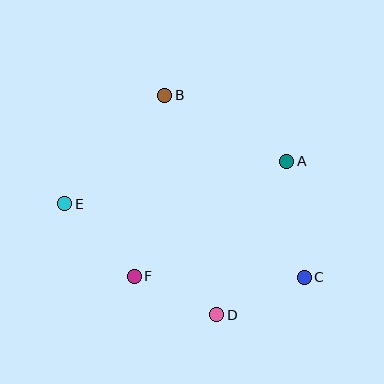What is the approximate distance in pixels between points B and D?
The distance between B and D is approximately 226 pixels.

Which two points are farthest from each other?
Points C and E are farthest from each other.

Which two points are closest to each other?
Points D and F are closest to each other.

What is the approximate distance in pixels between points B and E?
The distance between B and E is approximately 148 pixels.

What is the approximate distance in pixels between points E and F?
The distance between E and F is approximately 101 pixels.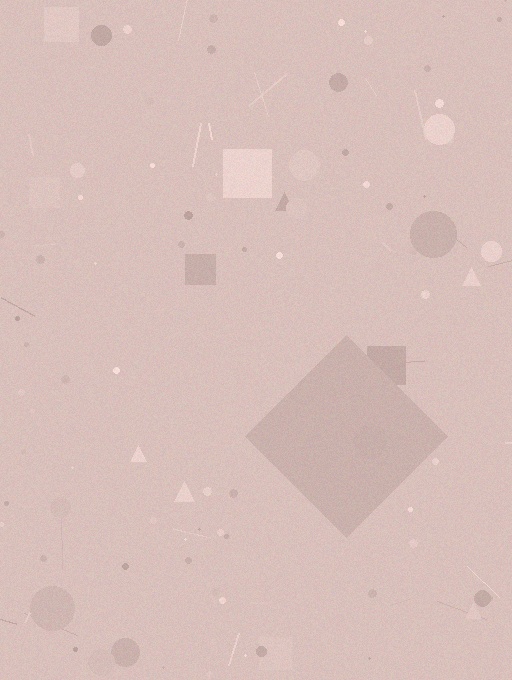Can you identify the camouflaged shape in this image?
The camouflaged shape is a diamond.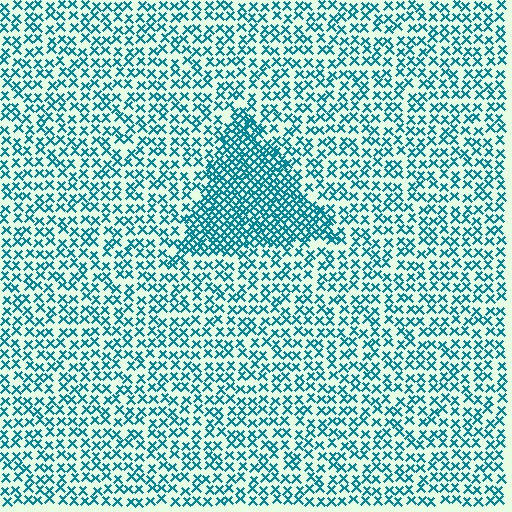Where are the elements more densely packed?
The elements are more densely packed inside the triangle boundary.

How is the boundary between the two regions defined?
The boundary is defined by a change in element density (approximately 2.1x ratio). All elements are the same color, size, and shape.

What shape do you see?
I see a triangle.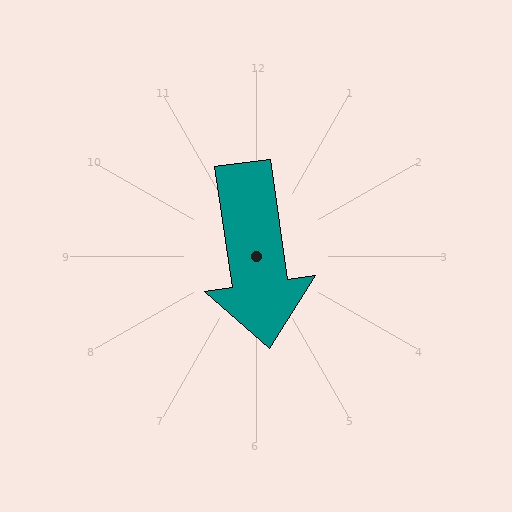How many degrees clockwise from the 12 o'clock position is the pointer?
Approximately 172 degrees.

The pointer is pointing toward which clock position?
Roughly 6 o'clock.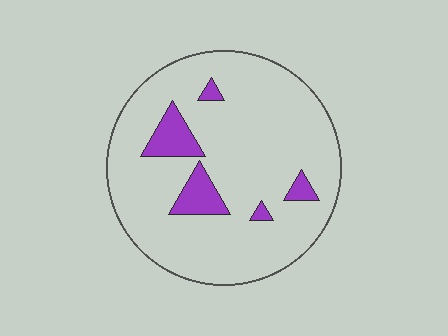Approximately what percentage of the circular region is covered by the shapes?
Approximately 10%.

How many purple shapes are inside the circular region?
5.